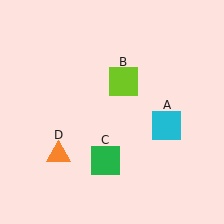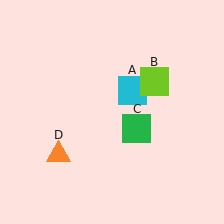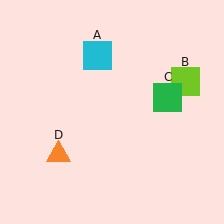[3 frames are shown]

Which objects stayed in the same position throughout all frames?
Orange triangle (object D) remained stationary.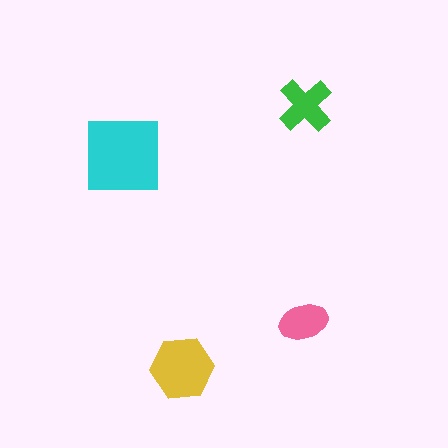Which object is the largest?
The cyan square.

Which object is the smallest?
The pink ellipse.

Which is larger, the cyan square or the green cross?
The cyan square.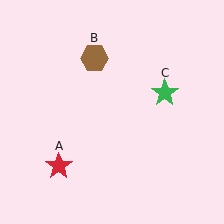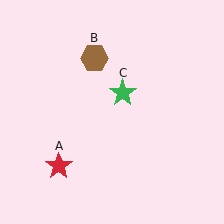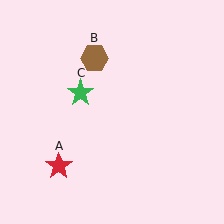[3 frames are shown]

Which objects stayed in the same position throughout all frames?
Red star (object A) and brown hexagon (object B) remained stationary.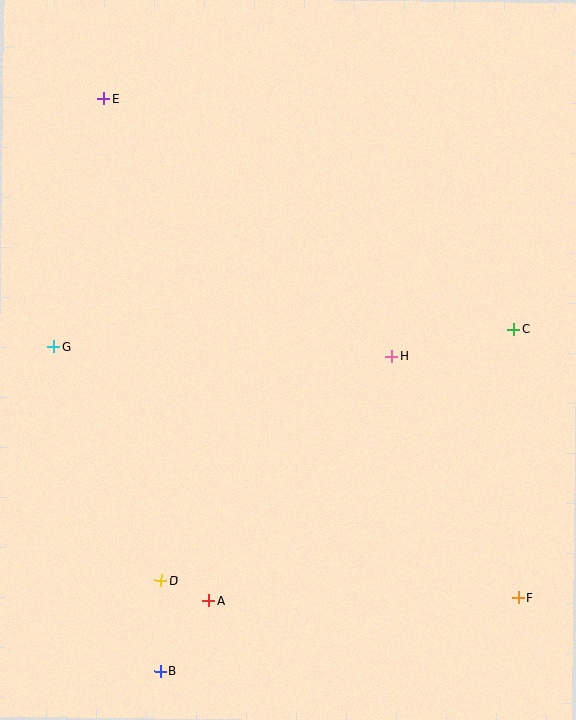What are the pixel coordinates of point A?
Point A is at (209, 601).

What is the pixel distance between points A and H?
The distance between A and H is 305 pixels.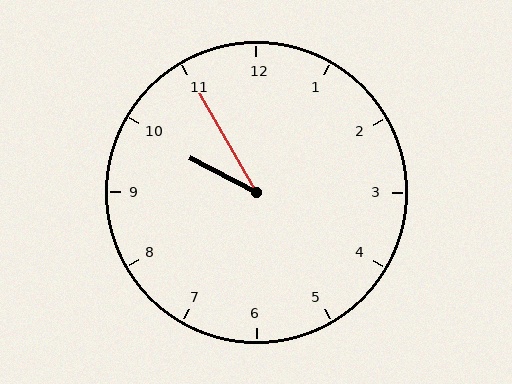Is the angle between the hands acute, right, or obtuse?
It is acute.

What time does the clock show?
9:55.